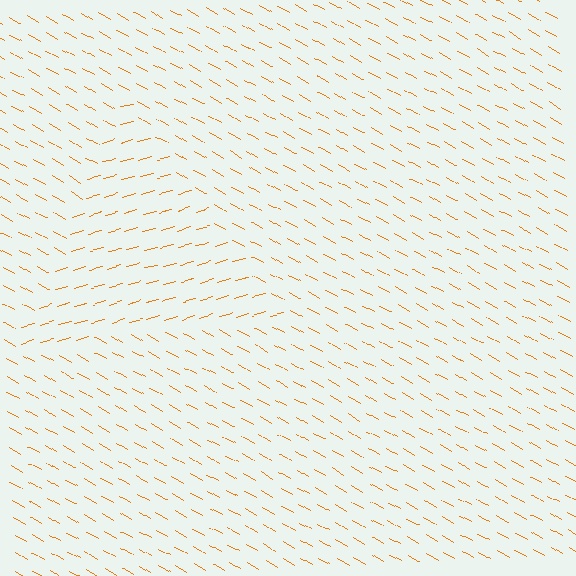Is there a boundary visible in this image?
Yes, there is a texture boundary formed by a change in line orientation.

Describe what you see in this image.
The image is filled with small orange line segments. A triangle region in the image has lines oriented differently from the surrounding lines, creating a visible texture boundary.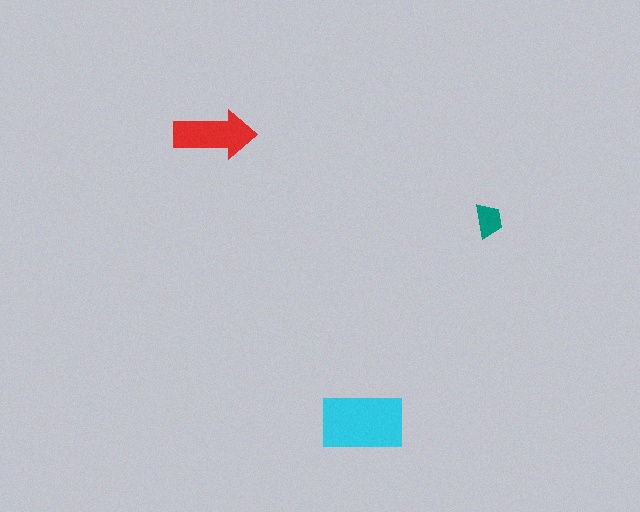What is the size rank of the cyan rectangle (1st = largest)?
1st.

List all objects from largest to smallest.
The cyan rectangle, the red arrow, the teal trapezoid.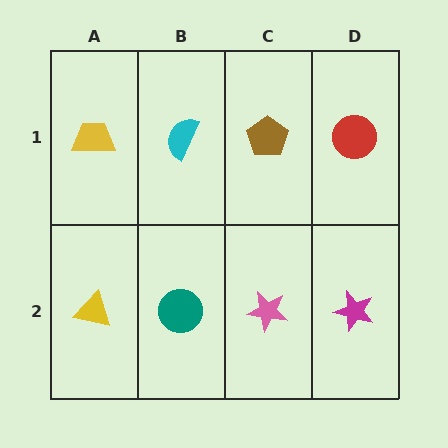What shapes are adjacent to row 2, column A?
A yellow trapezoid (row 1, column A), a teal circle (row 2, column B).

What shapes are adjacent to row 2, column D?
A red circle (row 1, column D), a pink star (row 2, column C).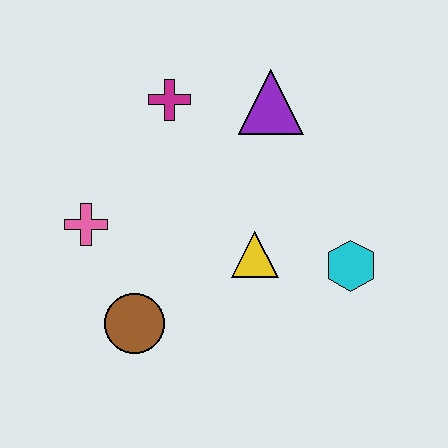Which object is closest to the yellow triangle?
The cyan hexagon is closest to the yellow triangle.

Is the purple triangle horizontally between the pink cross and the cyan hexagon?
Yes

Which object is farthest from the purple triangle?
The brown circle is farthest from the purple triangle.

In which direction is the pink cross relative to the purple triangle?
The pink cross is to the left of the purple triangle.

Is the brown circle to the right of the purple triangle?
No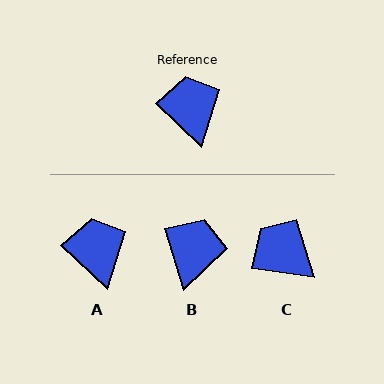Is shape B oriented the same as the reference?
No, it is off by about 30 degrees.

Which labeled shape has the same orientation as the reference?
A.